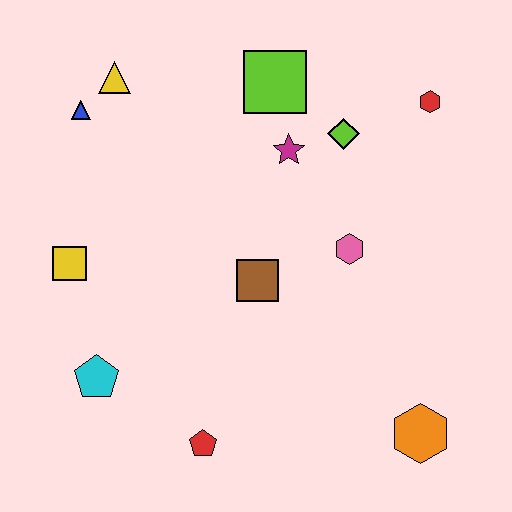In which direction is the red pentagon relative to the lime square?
The red pentagon is below the lime square.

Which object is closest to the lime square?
The magenta star is closest to the lime square.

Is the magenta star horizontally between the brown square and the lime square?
No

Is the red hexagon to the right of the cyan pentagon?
Yes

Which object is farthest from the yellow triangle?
The orange hexagon is farthest from the yellow triangle.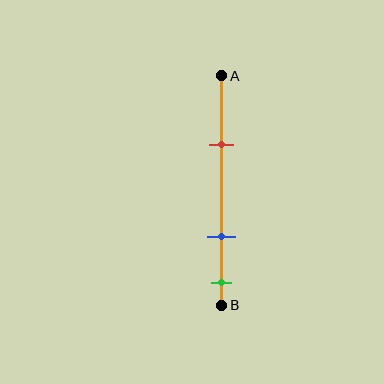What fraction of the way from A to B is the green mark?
The green mark is approximately 90% (0.9) of the way from A to B.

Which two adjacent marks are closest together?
The blue and green marks are the closest adjacent pair.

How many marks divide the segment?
There are 3 marks dividing the segment.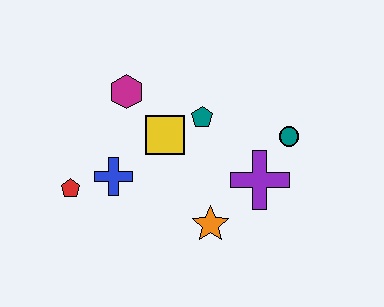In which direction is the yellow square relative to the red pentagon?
The yellow square is to the right of the red pentagon.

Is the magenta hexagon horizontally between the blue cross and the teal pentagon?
Yes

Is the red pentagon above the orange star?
Yes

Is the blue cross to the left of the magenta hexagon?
Yes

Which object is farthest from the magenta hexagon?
The teal circle is farthest from the magenta hexagon.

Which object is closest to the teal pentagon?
The yellow square is closest to the teal pentagon.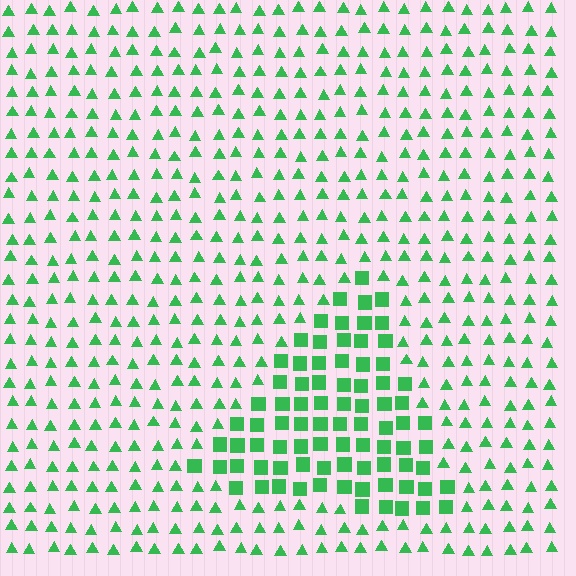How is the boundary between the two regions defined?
The boundary is defined by a change in element shape: squares inside vs. triangles outside. All elements share the same color and spacing.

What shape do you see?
I see a triangle.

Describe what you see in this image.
The image is filled with small green elements arranged in a uniform grid. A triangle-shaped region contains squares, while the surrounding area contains triangles. The boundary is defined purely by the change in element shape.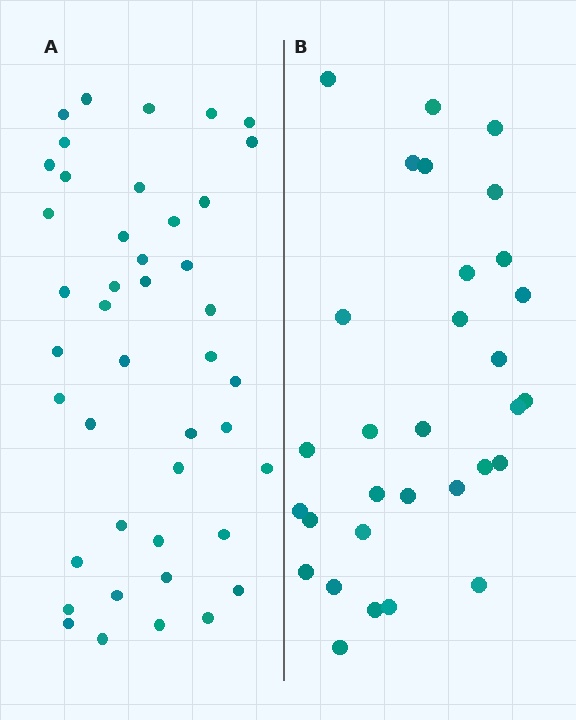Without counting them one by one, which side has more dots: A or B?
Region A (the left region) has more dots.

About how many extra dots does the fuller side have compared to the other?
Region A has roughly 12 or so more dots than region B.